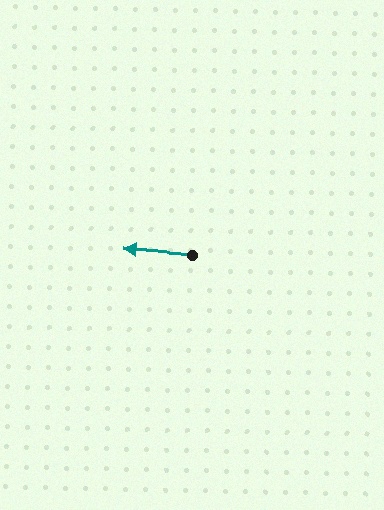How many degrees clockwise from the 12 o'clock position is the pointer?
Approximately 274 degrees.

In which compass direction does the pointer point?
West.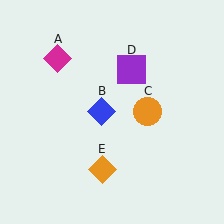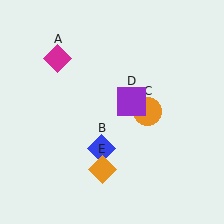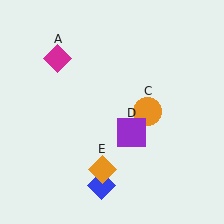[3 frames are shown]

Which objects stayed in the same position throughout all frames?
Magenta diamond (object A) and orange circle (object C) and orange diamond (object E) remained stationary.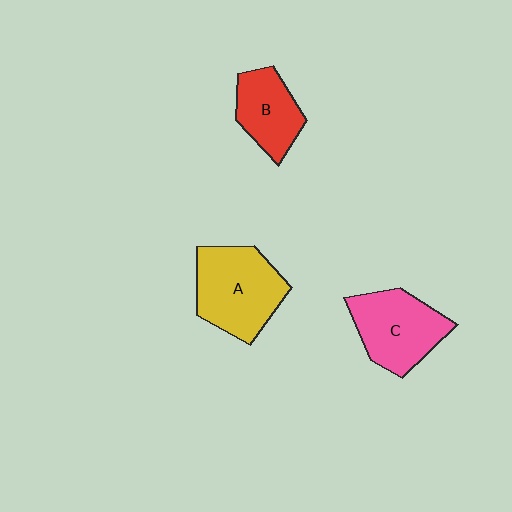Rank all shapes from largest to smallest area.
From largest to smallest: A (yellow), C (pink), B (red).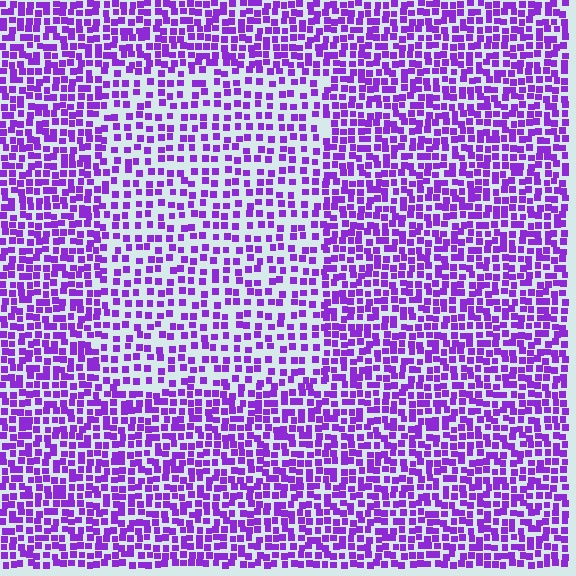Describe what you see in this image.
The image contains small purple elements arranged at two different densities. A rectangle-shaped region is visible where the elements are less densely packed than the surrounding area.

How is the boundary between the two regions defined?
The boundary is defined by a change in element density (approximately 1.7x ratio). All elements are the same color, size, and shape.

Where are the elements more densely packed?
The elements are more densely packed outside the rectangle boundary.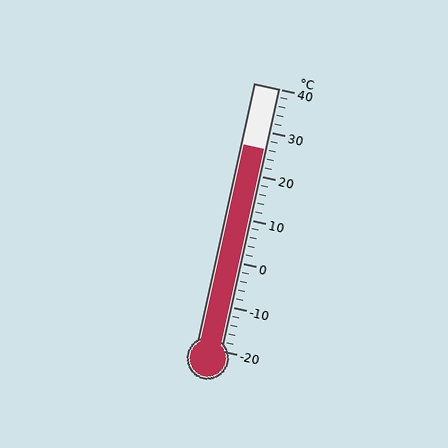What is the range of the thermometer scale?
The thermometer scale ranges from -20°C to 40°C.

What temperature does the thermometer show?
The thermometer shows approximately 26°C.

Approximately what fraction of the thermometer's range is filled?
The thermometer is filled to approximately 75% of its range.